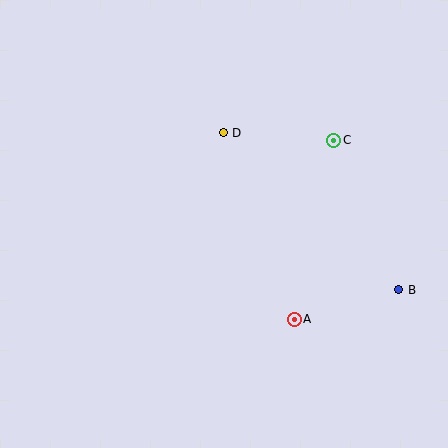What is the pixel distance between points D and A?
The distance between D and A is 200 pixels.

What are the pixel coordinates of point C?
Point C is at (334, 140).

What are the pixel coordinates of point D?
Point D is at (223, 133).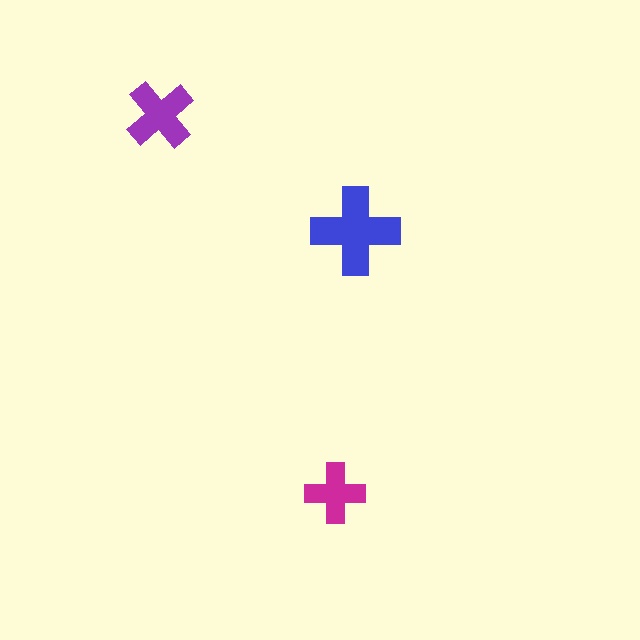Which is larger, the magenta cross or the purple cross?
The purple one.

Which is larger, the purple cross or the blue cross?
The blue one.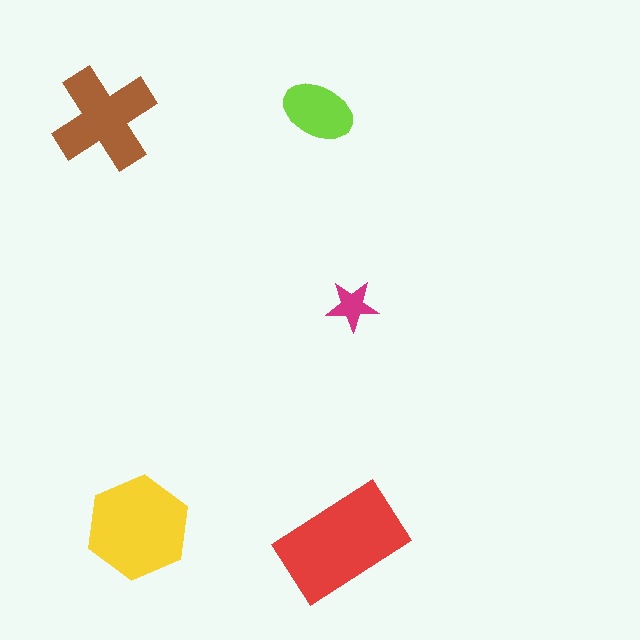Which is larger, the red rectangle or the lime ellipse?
The red rectangle.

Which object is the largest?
The red rectangle.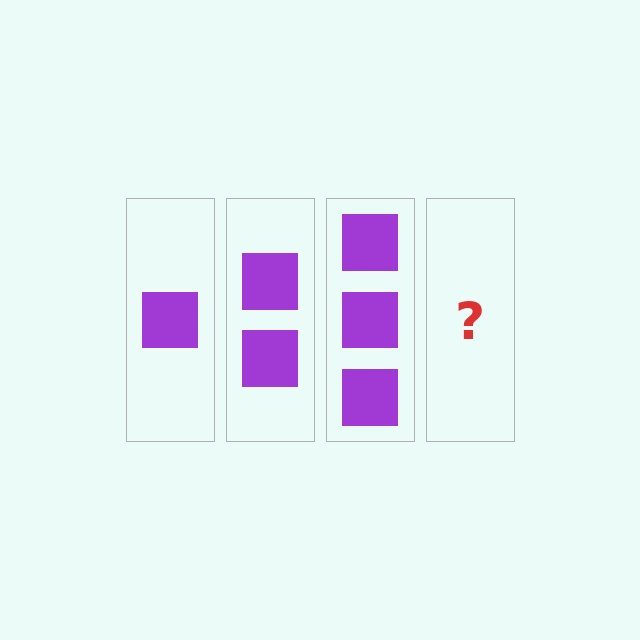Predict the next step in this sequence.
The next step is 4 squares.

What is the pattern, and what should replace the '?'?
The pattern is that each step adds one more square. The '?' should be 4 squares.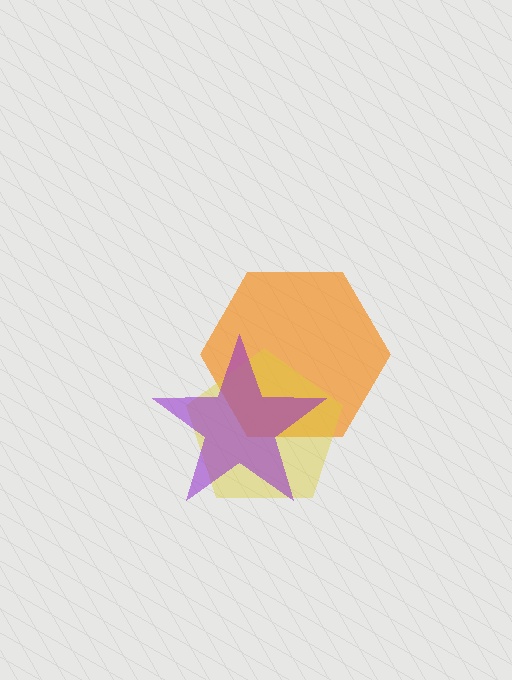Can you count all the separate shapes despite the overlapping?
Yes, there are 3 separate shapes.